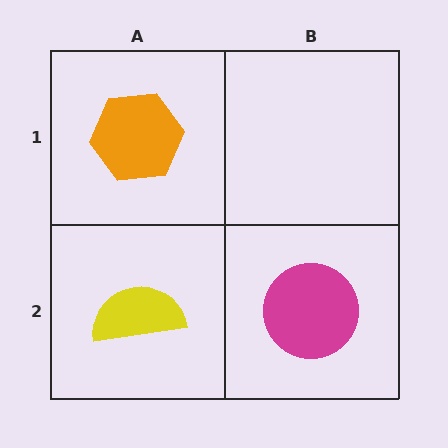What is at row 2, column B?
A magenta circle.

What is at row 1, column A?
An orange hexagon.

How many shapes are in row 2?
2 shapes.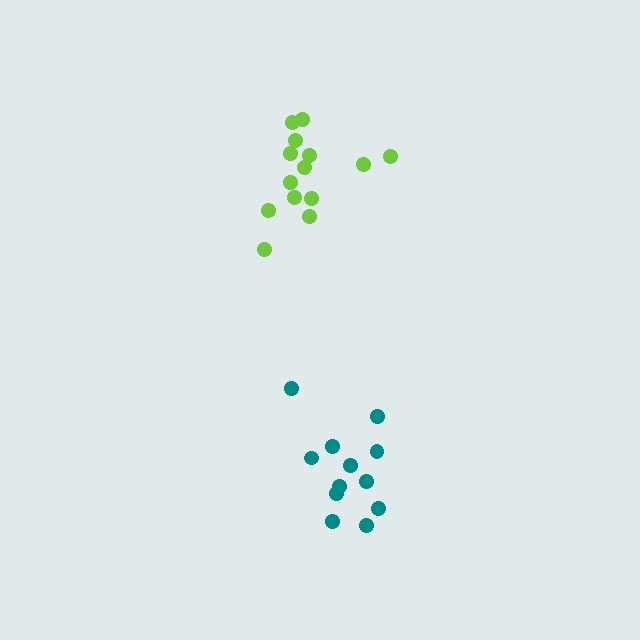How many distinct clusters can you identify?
There are 2 distinct clusters.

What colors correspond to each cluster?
The clusters are colored: lime, teal.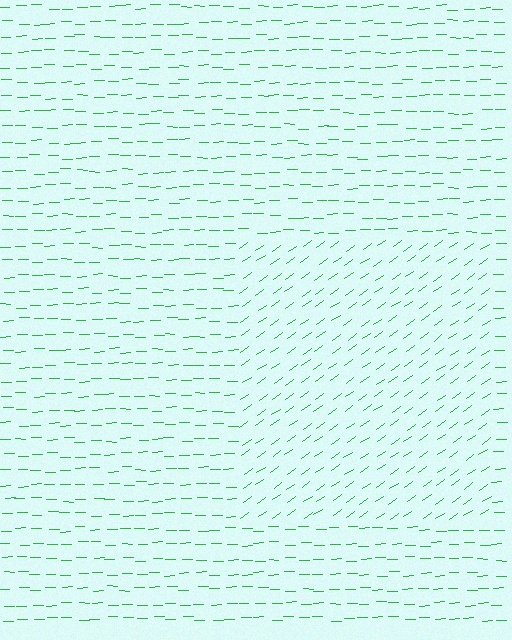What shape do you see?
I see a rectangle.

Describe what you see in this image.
The image is filled with small green line segments. A rectangle region in the image has lines oriented differently from the surrounding lines, creating a visible texture boundary.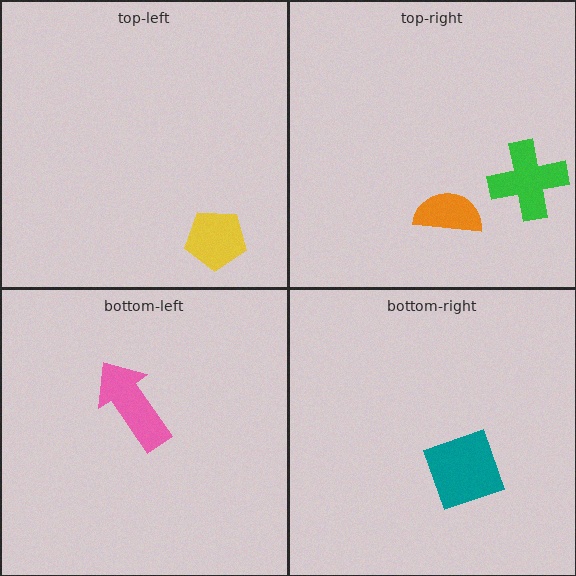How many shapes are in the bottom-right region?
1.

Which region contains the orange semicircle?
The top-right region.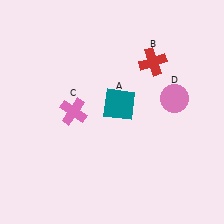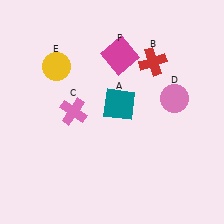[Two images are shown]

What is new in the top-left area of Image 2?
A yellow circle (E) was added in the top-left area of Image 2.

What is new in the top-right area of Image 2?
A magenta square (F) was added in the top-right area of Image 2.